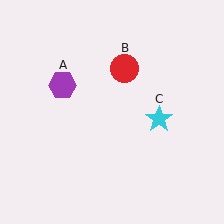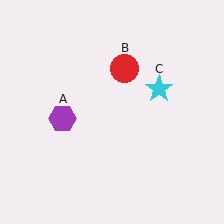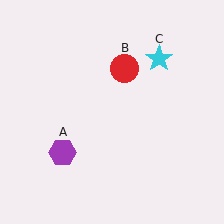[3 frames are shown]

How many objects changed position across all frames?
2 objects changed position: purple hexagon (object A), cyan star (object C).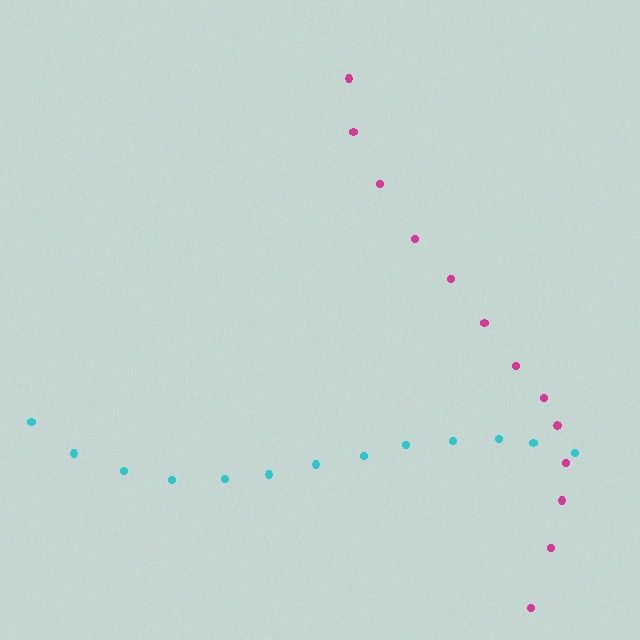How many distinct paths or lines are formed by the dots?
There are 2 distinct paths.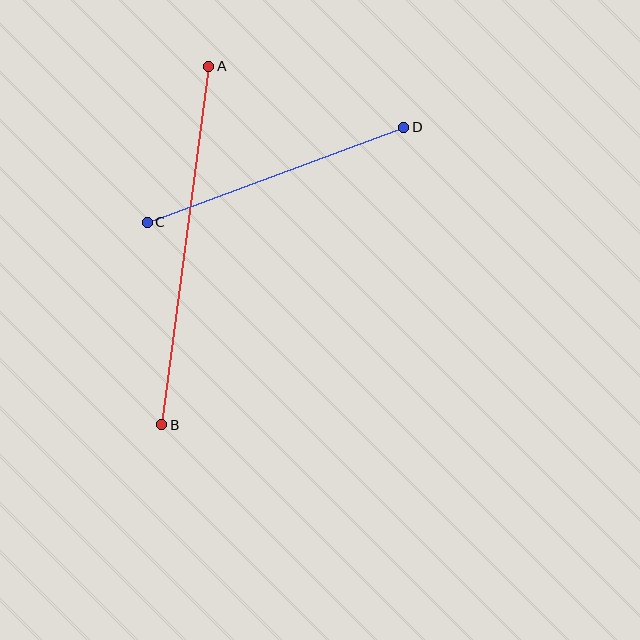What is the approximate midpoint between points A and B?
The midpoint is at approximately (185, 245) pixels.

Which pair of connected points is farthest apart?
Points A and B are farthest apart.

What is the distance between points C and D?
The distance is approximately 274 pixels.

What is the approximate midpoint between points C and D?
The midpoint is at approximately (276, 175) pixels.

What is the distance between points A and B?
The distance is approximately 361 pixels.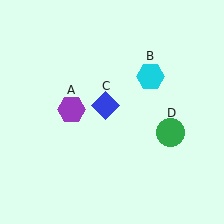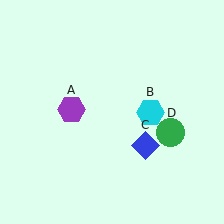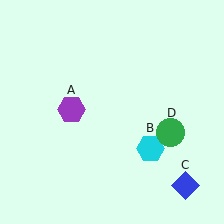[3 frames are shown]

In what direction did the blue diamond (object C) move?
The blue diamond (object C) moved down and to the right.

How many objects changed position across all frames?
2 objects changed position: cyan hexagon (object B), blue diamond (object C).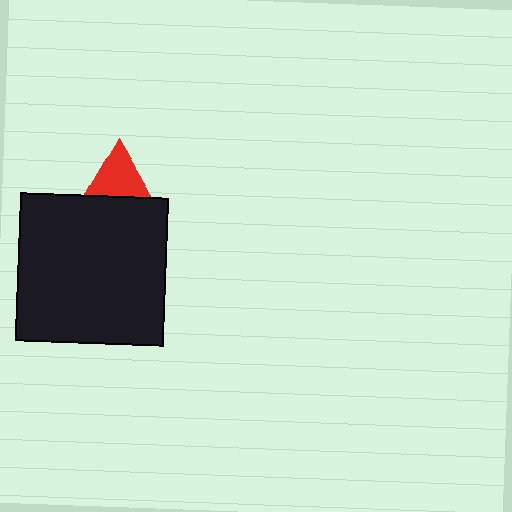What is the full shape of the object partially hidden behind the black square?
The partially hidden object is a red triangle.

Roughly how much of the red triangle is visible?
About half of it is visible (roughly 48%).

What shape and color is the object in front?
The object in front is a black square.